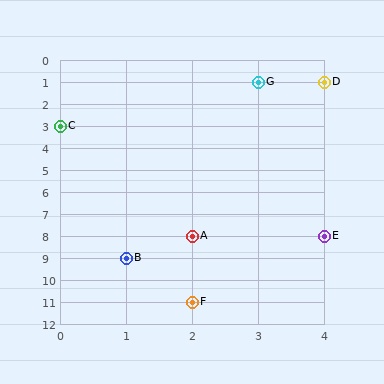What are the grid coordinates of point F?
Point F is at grid coordinates (2, 11).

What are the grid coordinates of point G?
Point G is at grid coordinates (3, 1).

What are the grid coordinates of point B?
Point B is at grid coordinates (1, 9).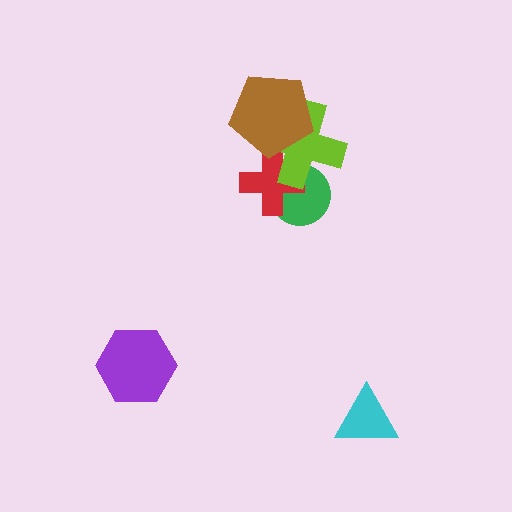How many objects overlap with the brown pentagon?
2 objects overlap with the brown pentagon.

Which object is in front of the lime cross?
The brown pentagon is in front of the lime cross.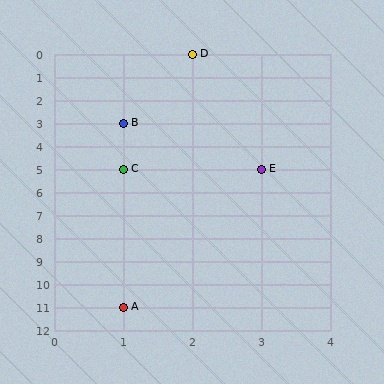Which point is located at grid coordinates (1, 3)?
Point B is at (1, 3).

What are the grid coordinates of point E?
Point E is at grid coordinates (3, 5).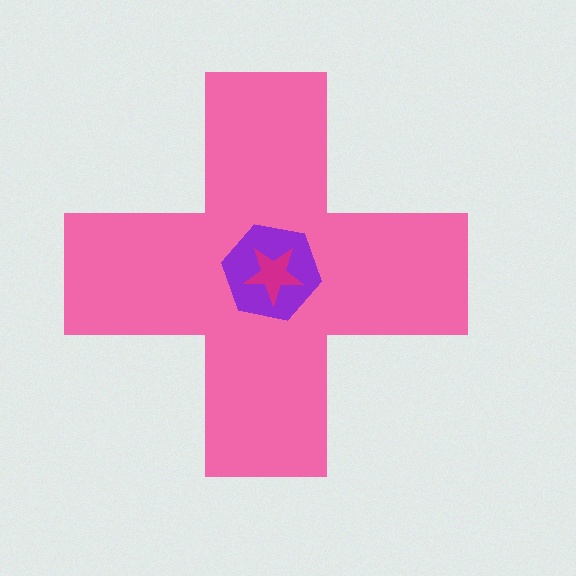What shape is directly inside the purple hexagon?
The magenta star.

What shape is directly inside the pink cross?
The purple hexagon.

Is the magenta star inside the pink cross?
Yes.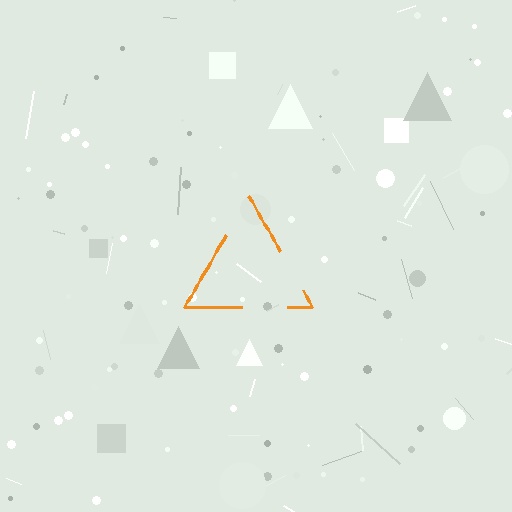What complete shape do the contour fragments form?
The contour fragments form a triangle.